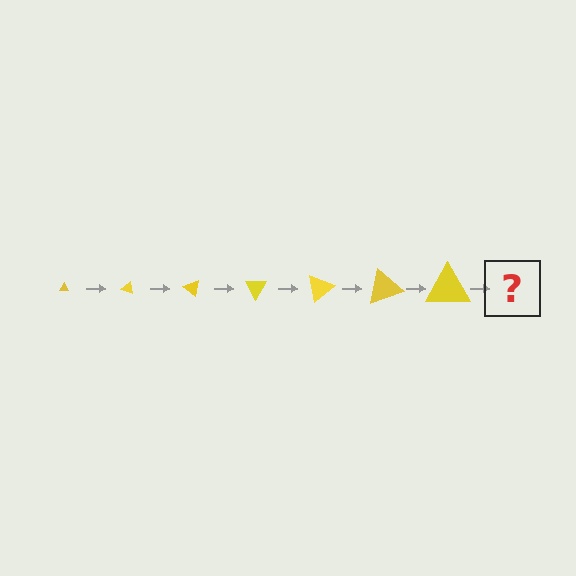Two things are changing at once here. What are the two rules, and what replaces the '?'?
The two rules are that the triangle grows larger each step and it rotates 20 degrees each step. The '?' should be a triangle, larger than the previous one and rotated 140 degrees from the start.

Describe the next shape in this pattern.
It should be a triangle, larger than the previous one and rotated 140 degrees from the start.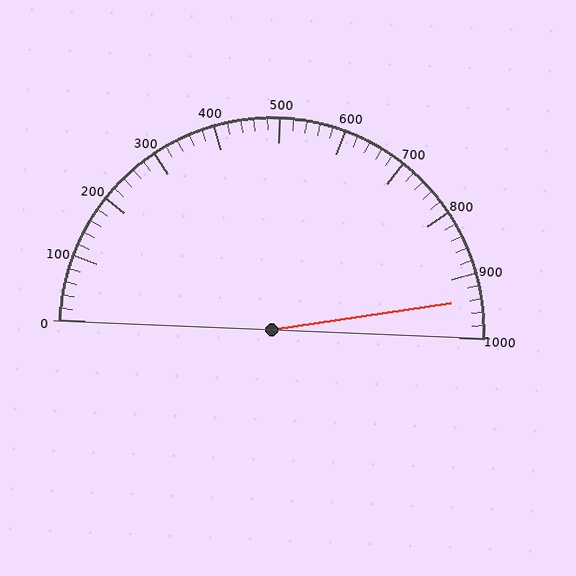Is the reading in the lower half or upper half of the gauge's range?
The reading is in the upper half of the range (0 to 1000).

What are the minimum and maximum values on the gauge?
The gauge ranges from 0 to 1000.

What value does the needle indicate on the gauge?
The needle indicates approximately 940.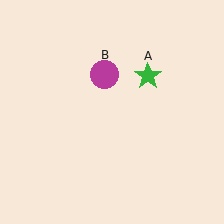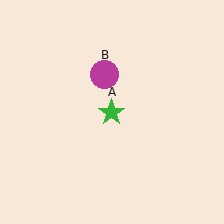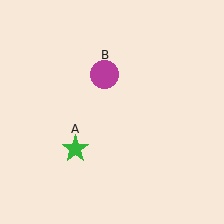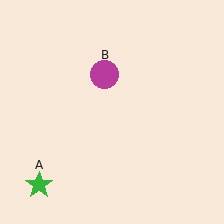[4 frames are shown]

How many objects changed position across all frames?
1 object changed position: green star (object A).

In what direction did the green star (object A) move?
The green star (object A) moved down and to the left.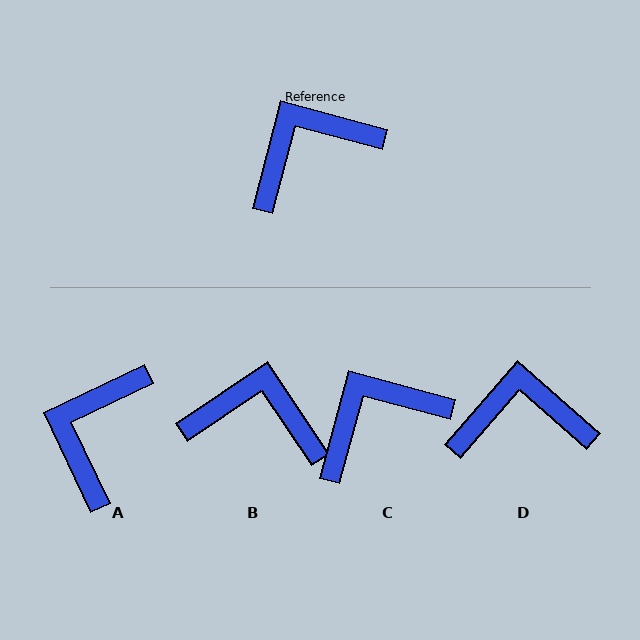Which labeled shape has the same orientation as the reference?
C.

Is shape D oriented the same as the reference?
No, it is off by about 26 degrees.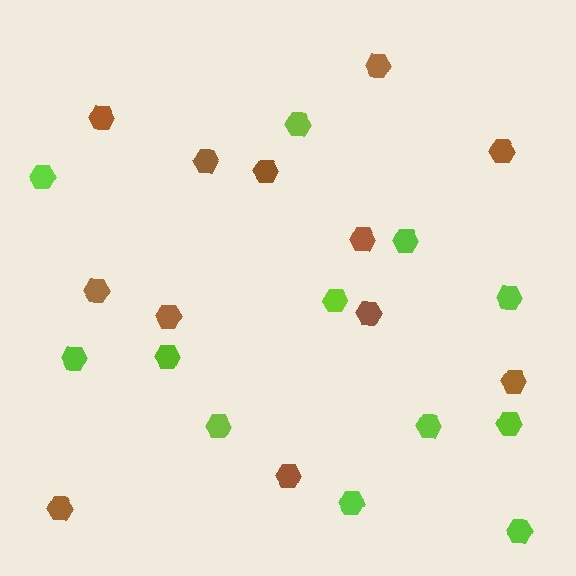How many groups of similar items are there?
There are 2 groups: one group of brown hexagons (12) and one group of lime hexagons (12).